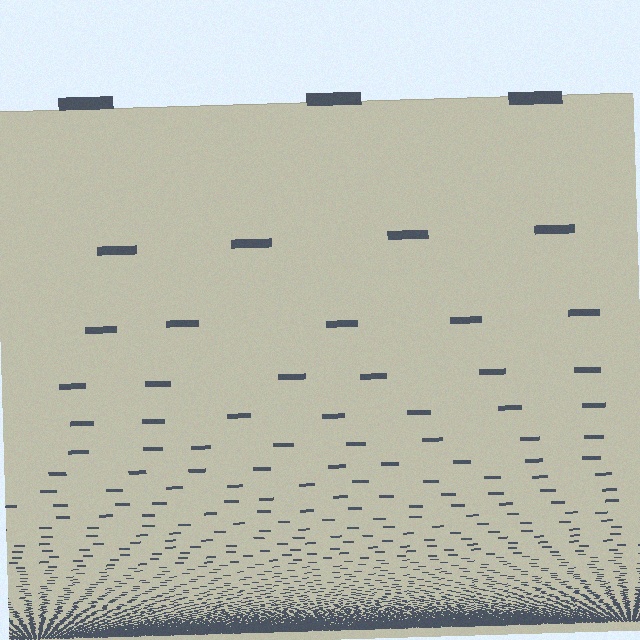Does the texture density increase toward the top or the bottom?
Density increases toward the bottom.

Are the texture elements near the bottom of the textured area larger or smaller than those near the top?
Smaller. The gradient is inverted — elements near the bottom are smaller and denser.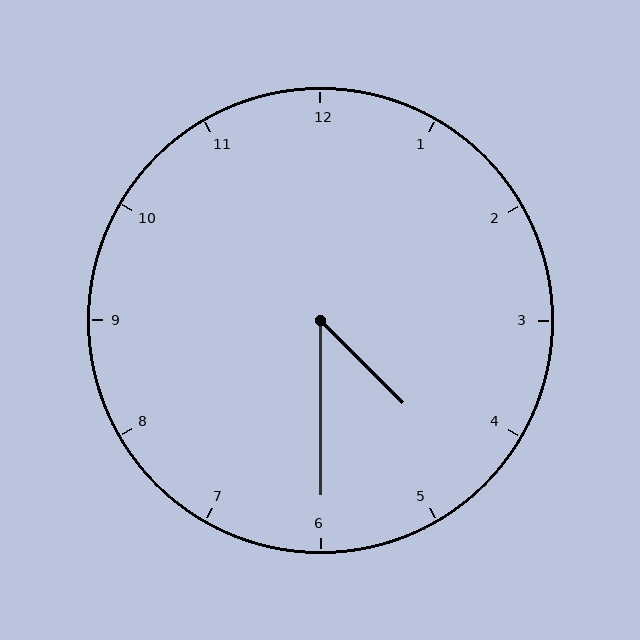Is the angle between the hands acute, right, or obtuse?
It is acute.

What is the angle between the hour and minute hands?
Approximately 45 degrees.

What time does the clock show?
4:30.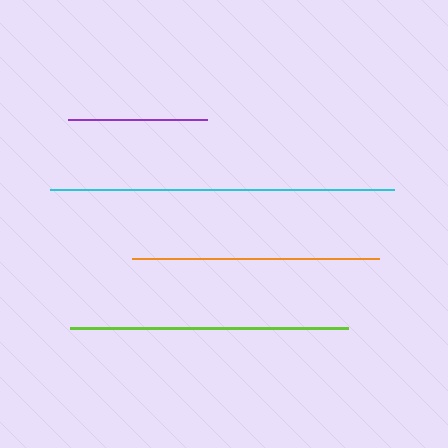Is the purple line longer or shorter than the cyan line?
The cyan line is longer than the purple line.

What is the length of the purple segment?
The purple segment is approximately 139 pixels long.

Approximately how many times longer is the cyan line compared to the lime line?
The cyan line is approximately 1.2 times the length of the lime line.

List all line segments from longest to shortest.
From longest to shortest: cyan, lime, orange, purple.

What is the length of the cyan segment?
The cyan segment is approximately 344 pixels long.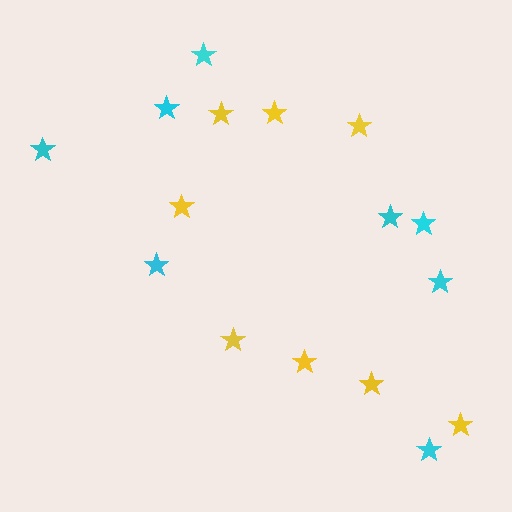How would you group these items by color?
There are 2 groups: one group of yellow stars (8) and one group of cyan stars (8).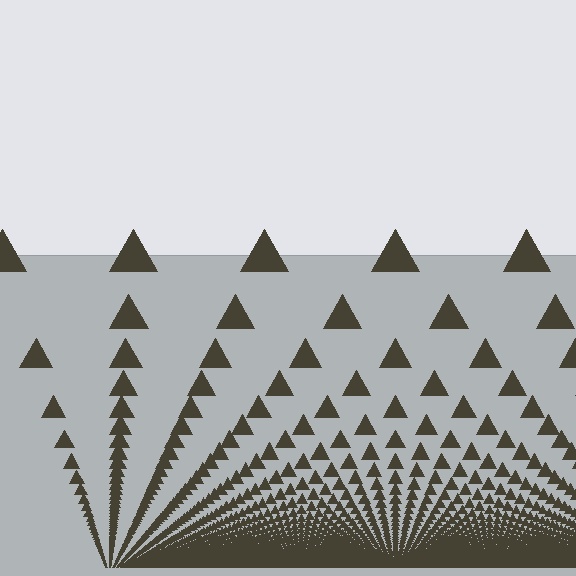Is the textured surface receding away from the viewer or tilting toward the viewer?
The surface appears to tilt toward the viewer. Texture elements get larger and sparser toward the top.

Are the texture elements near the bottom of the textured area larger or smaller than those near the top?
Smaller. The gradient is inverted — elements near the bottom are smaller and denser.